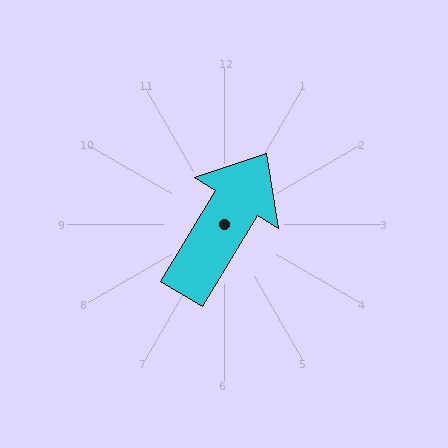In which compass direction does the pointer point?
Northeast.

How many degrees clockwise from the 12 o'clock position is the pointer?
Approximately 31 degrees.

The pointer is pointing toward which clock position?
Roughly 1 o'clock.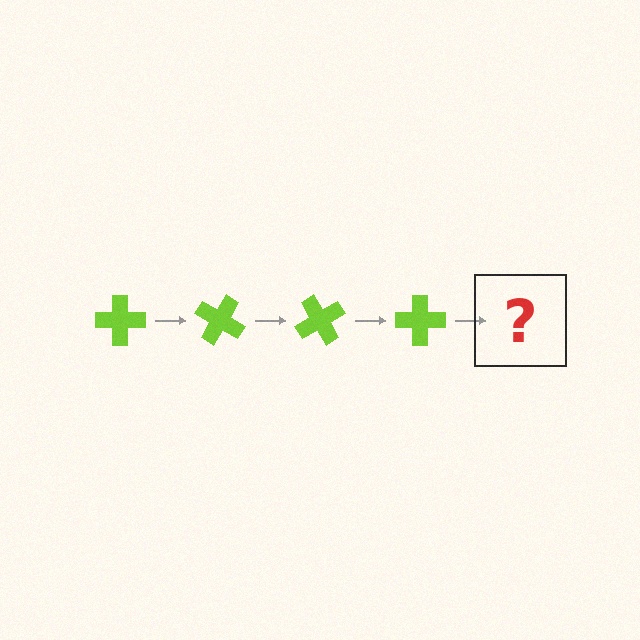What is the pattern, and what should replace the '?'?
The pattern is that the cross rotates 30 degrees each step. The '?' should be a lime cross rotated 120 degrees.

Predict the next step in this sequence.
The next step is a lime cross rotated 120 degrees.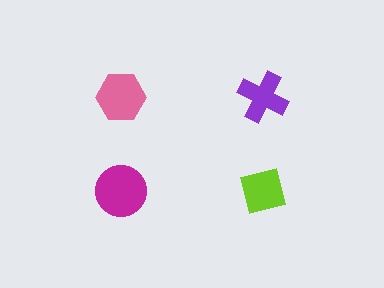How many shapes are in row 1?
2 shapes.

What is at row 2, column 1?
A magenta circle.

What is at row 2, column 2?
A lime square.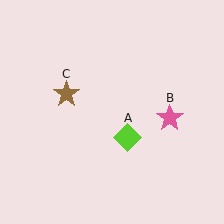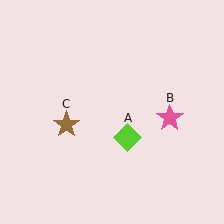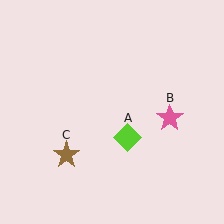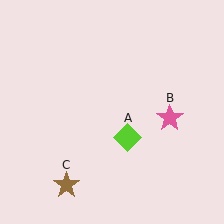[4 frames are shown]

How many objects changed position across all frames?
1 object changed position: brown star (object C).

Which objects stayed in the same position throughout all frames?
Lime diamond (object A) and pink star (object B) remained stationary.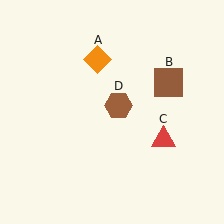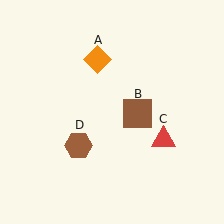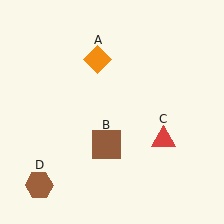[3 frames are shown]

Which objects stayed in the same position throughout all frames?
Orange diamond (object A) and red triangle (object C) remained stationary.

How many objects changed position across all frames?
2 objects changed position: brown square (object B), brown hexagon (object D).